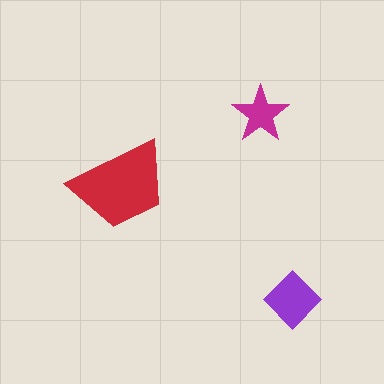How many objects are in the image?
There are 3 objects in the image.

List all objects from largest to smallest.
The red trapezoid, the purple diamond, the magenta star.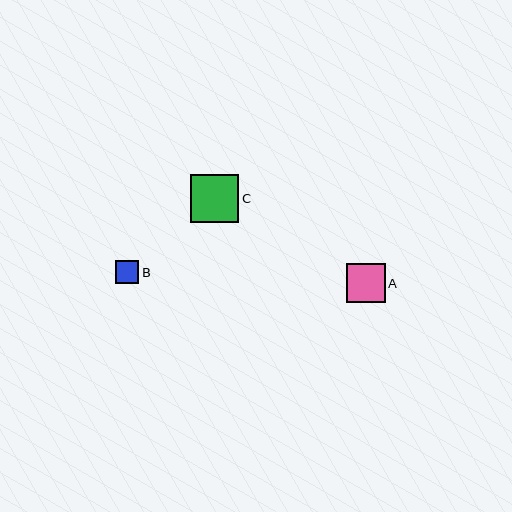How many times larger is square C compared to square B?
Square C is approximately 2.1 times the size of square B.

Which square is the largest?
Square C is the largest with a size of approximately 49 pixels.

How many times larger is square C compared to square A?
Square C is approximately 1.2 times the size of square A.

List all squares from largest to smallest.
From largest to smallest: C, A, B.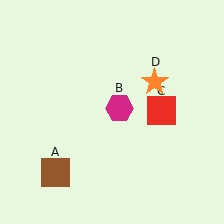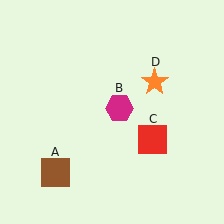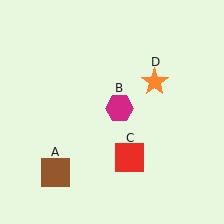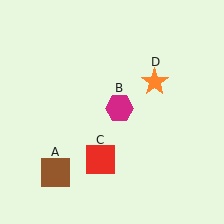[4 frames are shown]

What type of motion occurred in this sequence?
The red square (object C) rotated clockwise around the center of the scene.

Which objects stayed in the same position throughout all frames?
Brown square (object A) and magenta hexagon (object B) and orange star (object D) remained stationary.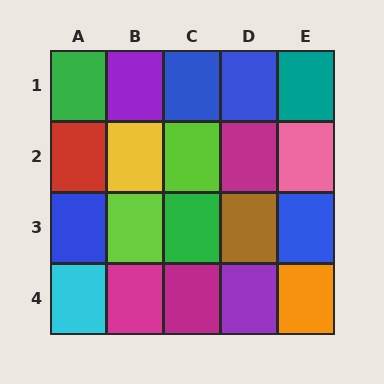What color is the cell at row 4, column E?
Orange.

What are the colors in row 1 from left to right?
Green, purple, blue, blue, teal.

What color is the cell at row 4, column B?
Magenta.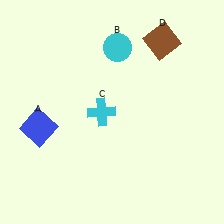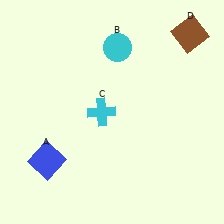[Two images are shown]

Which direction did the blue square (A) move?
The blue square (A) moved down.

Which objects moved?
The objects that moved are: the blue square (A), the brown square (D).